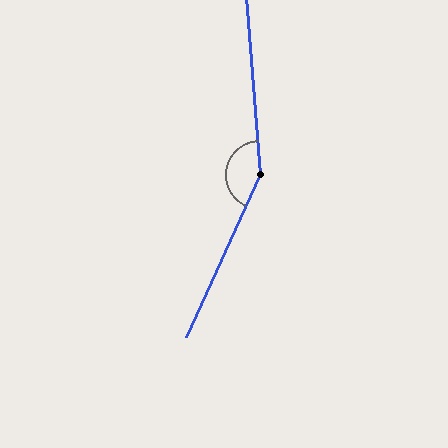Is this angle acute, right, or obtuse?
It is obtuse.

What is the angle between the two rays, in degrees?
Approximately 151 degrees.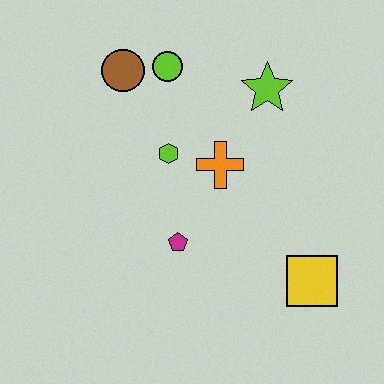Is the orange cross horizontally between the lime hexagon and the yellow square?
Yes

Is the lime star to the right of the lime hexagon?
Yes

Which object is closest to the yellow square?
The magenta pentagon is closest to the yellow square.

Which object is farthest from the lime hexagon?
The yellow square is farthest from the lime hexagon.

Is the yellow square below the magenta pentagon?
Yes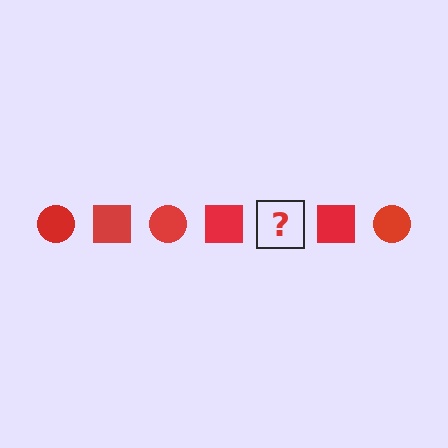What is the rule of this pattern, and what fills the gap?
The rule is that the pattern cycles through circle, square shapes in red. The gap should be filled with a red circle.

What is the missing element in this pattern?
The missing element is a red circle.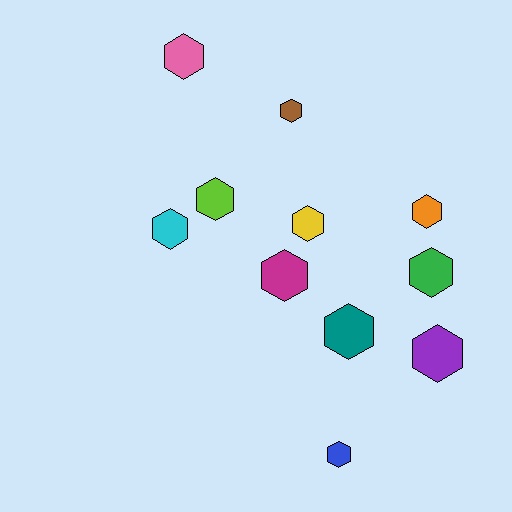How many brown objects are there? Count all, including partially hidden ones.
There is 1 brown object.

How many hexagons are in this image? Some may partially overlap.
There are 11 hexagons.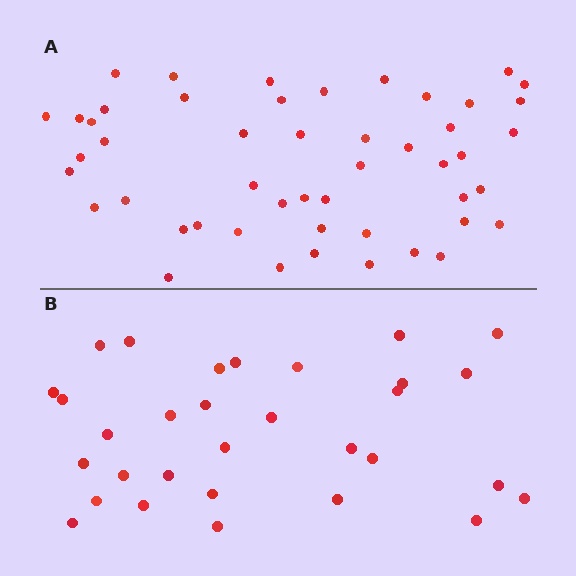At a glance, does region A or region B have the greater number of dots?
Region A (the top region) has more dots.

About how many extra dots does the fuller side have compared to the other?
Region A has approximately 20 more dots than region B.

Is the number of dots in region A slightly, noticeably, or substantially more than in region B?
Region A has substantially more. The ratio is roughly 1.6 to 1.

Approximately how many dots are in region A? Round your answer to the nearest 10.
About 50 dots. (The exact count is 49, which rounds to 50.)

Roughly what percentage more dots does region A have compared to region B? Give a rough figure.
About 60% more.